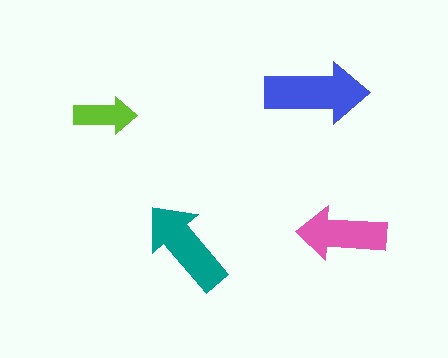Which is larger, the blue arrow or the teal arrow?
The blue one.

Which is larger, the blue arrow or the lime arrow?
The blue one.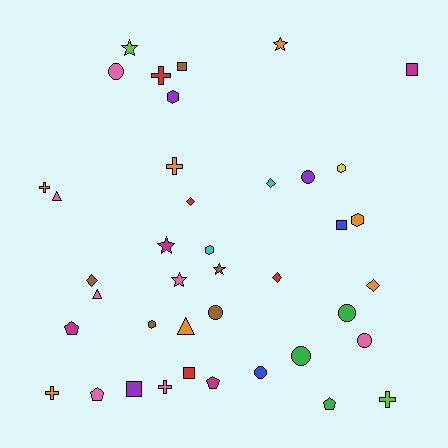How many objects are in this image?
There are 40 objects.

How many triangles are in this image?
There are 3 triangles.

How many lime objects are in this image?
There are 2 lime objects.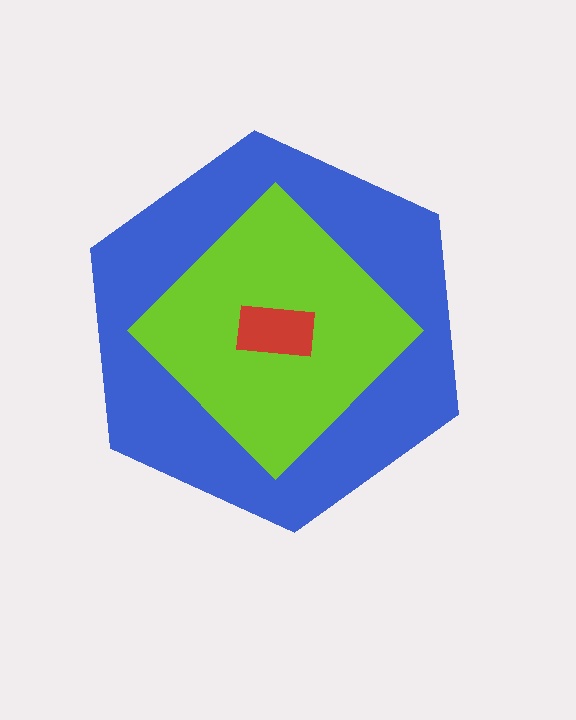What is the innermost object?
The red rectangle.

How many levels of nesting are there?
3.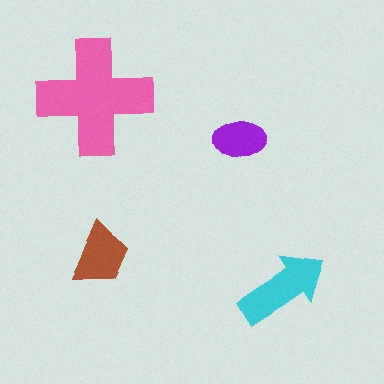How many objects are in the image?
There are 4 objects in the image.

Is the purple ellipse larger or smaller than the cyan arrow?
Smaller.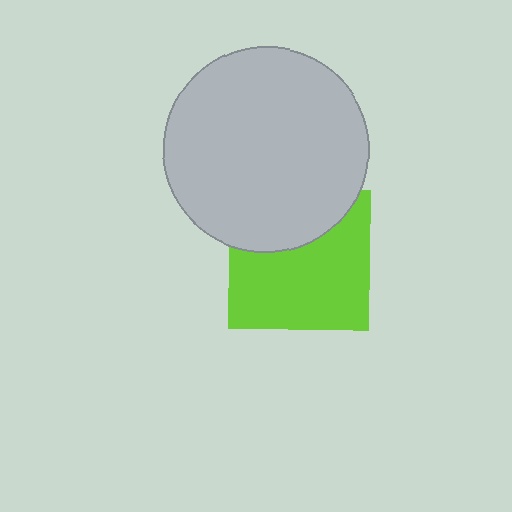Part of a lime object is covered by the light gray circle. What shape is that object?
It is a square.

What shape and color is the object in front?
The object in front is a light gray circle.